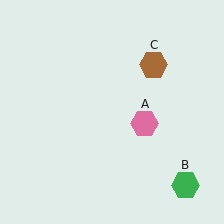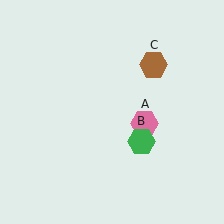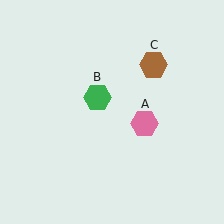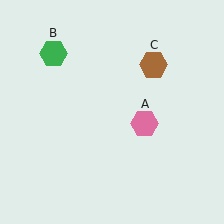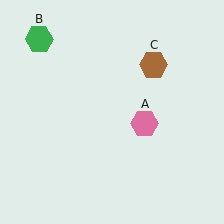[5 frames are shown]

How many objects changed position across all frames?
1 object changed position: green hexagon (object B).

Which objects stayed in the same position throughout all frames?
Pink hexagon (object A) and brown hexagon (object C) remained stationary.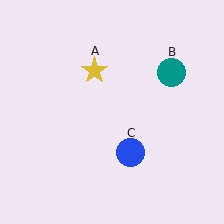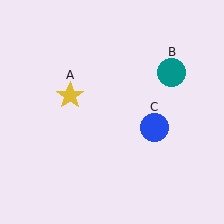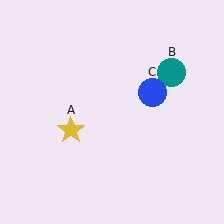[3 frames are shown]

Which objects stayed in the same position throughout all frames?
Teal circle (object B) remained stationary.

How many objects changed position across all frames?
2 objects changed position: yellow star (object A), blue circle (object C).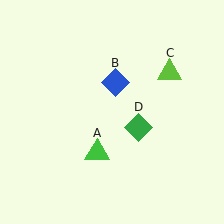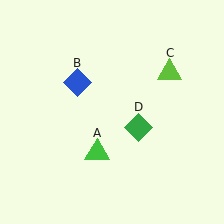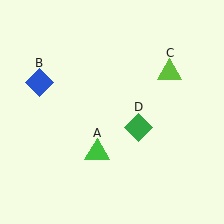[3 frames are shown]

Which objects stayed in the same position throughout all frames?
Green triangle (object A) and lime triangle (object C) and green diamond (object D) remained stationary.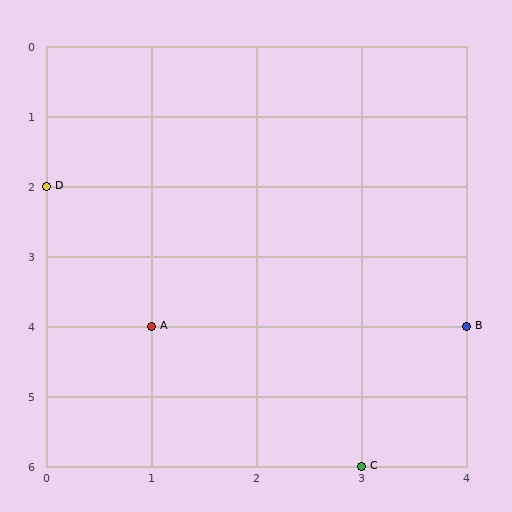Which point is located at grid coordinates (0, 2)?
Point D is at (0, 2).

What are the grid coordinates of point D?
Point D is at grid coordinates (0, 2).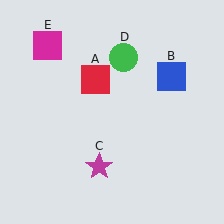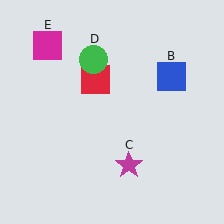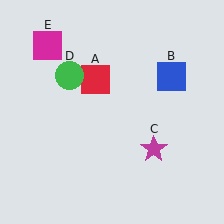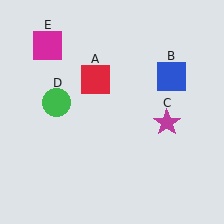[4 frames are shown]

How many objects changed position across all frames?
2 objects changed position: magenta star (object C), green circle (object D).